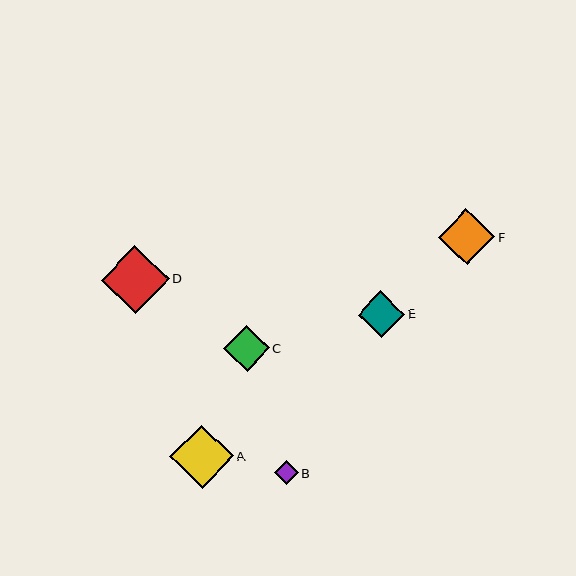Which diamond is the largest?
Diamond D is the largest with a size of approximately 68 pixels.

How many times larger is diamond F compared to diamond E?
Diamond F is approximately 1.2 times the size of diamond E.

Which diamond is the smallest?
Diamond B is the smallest with a size of approximately 24 pixels.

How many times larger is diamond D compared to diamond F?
Diamond D is approximately 1.2 times the size of diamond F.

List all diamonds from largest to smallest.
From largest to smallest: D, A, F, E, C, B.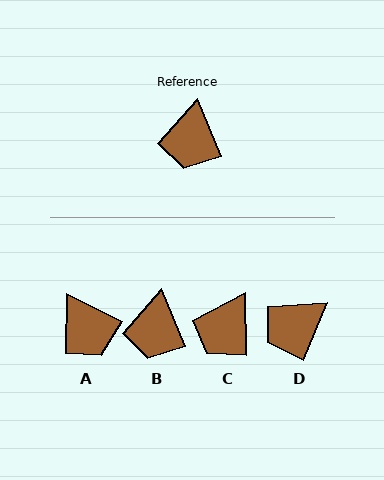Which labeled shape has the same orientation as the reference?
B.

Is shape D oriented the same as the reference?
No, it is off by about 45 degrees.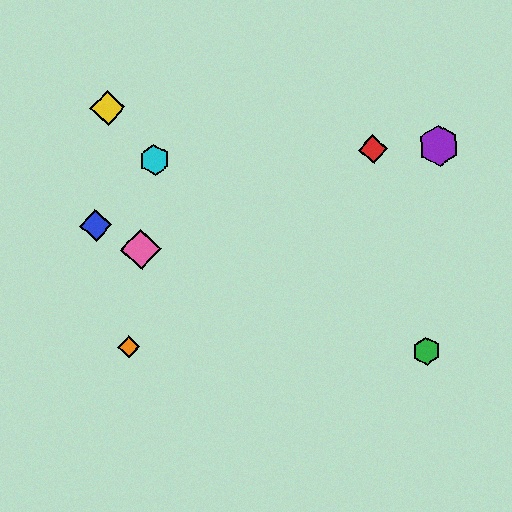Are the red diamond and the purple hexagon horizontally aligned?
Yes, both are at y≈149.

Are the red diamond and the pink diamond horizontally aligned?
No, the red diamond is at y≈149 and the pink diamond is at y≈249.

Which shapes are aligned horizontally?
The red diamond, the purple hexagon, the cyan hexagon are aligned horizontally.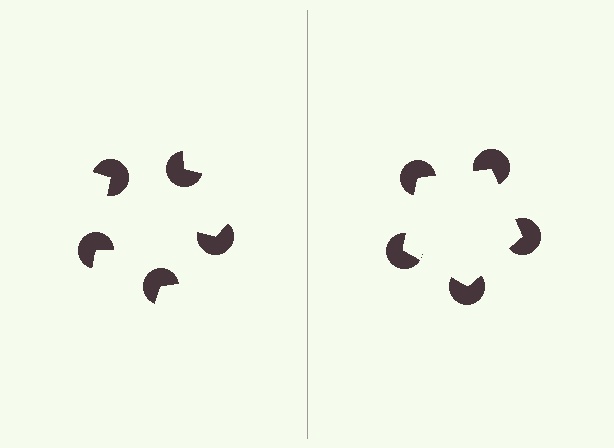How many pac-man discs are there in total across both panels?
10 — 5 on each side.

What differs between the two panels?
The pac-man discs are positioned identically on both sides; only the wedge orientations differ. On the right they align to a pentagon; on the left they are misaligned.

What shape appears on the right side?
An illusory pentagon.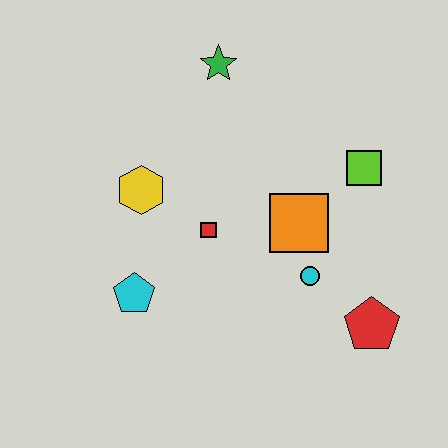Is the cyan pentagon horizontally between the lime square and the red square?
No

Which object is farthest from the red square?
The red pentagon is farthest from the red square.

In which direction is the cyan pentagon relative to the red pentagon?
The cyan pentagon is to the left of the red pentagon.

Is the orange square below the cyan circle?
No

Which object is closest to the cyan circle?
The orange square is closest to the cyan circle.